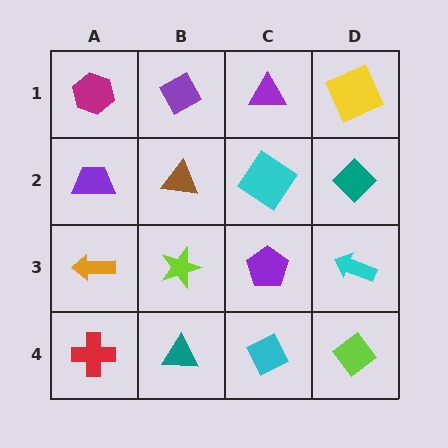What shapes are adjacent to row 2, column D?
A yellow square (row 1, column D), a cyan arrow (row 3, column D), a cyan diamond (row 2, column C).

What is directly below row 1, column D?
A teal diamond.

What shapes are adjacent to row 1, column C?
A cyan diamond (row 2, column C), a purple diamond (row 1, column B), a yellow square (row 1, column D).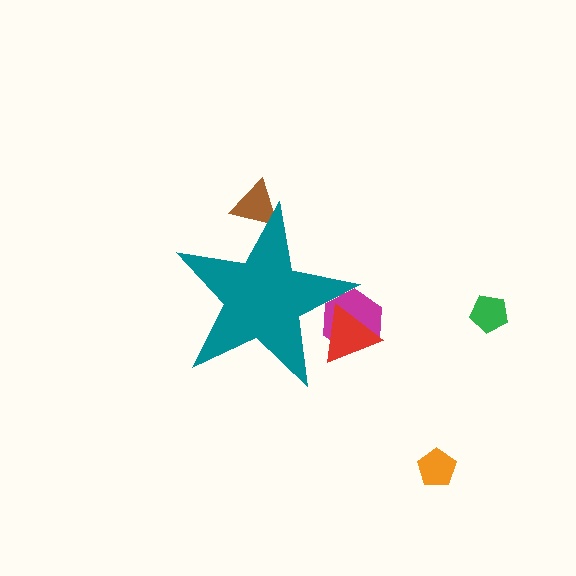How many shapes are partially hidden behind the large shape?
3 shapes are partially hidden.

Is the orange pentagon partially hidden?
No, the orange pentagon is fully visible.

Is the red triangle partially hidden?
Yes, the red triangle is partially hidden behind the teal star.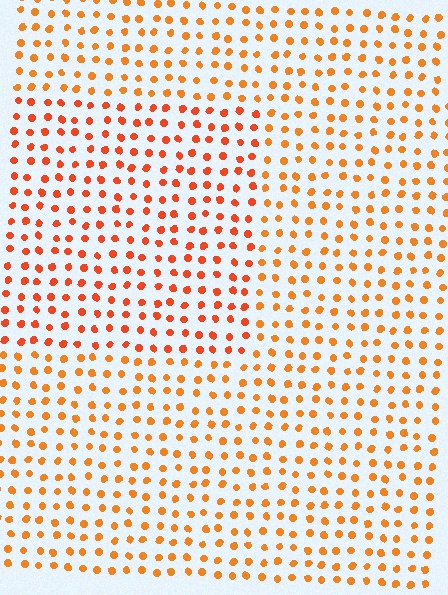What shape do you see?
I see a rectangle.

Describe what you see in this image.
The image is filled with small orange elements in a uniform arrangement. A rectangle-shaped region is visible where the elements are tinted to a slightly different hue, forming a subtle color boundary.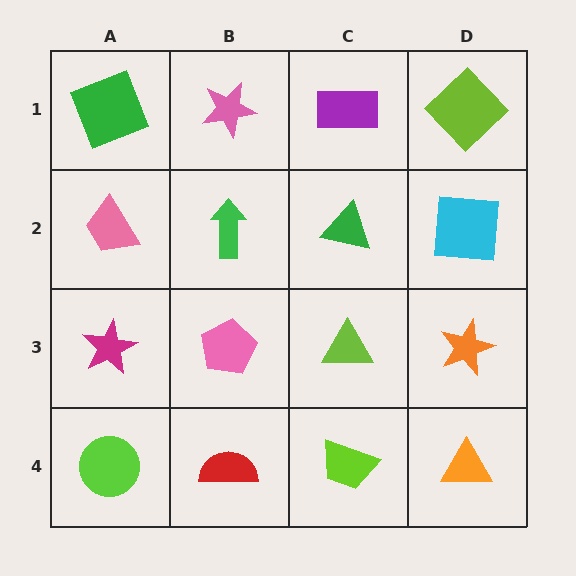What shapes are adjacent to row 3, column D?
A cyan square (row 2, column D), an orange triangle (row 4, column D), a lime triangle (row 3, column C).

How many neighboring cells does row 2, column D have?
3.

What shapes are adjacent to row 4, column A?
A magenta star (row 3, column A), a red semicircle (row 4, column B).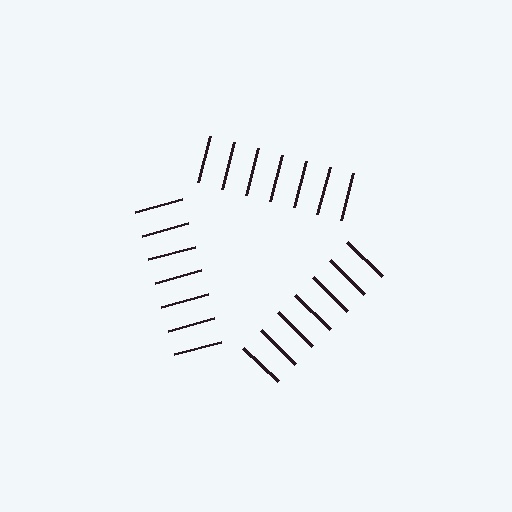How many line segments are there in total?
21 — 7 along each of the 3 edges.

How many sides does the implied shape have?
3 sides — the line-ends trace a triangle.